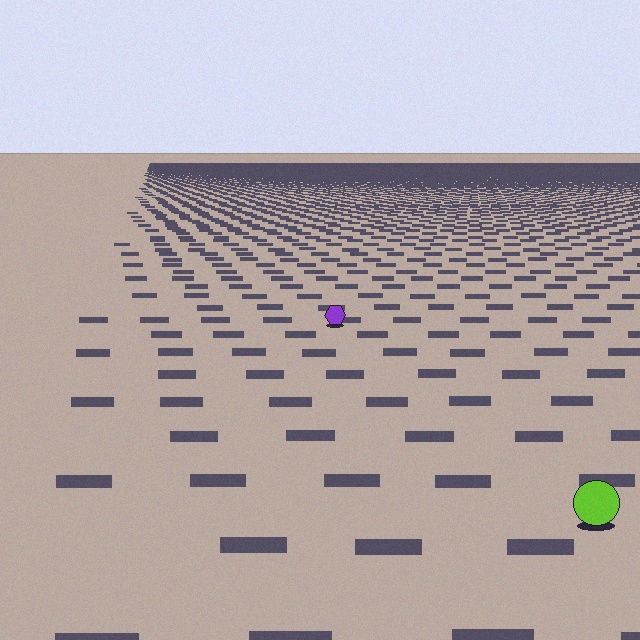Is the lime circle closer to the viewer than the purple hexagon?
Yes. The lime circle is closer — you can tell from the texture gradient: the ground texture is coarser near it.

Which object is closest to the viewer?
The lime circle is closest. The texture marks near it are larger and more spread out.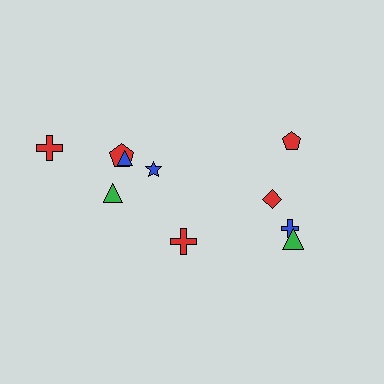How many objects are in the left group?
There are 6 objects.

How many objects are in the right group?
There are 4 objects.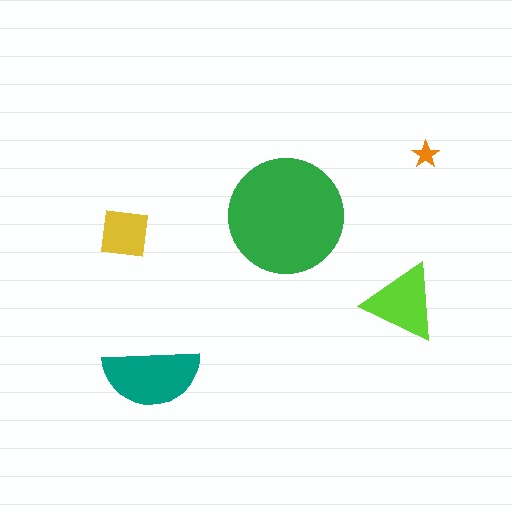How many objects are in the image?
There are 5 objects in the image.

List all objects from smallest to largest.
The orange star, the yellow square, the lime triangle, the teal semicircle, the green circle.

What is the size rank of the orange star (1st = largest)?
5th.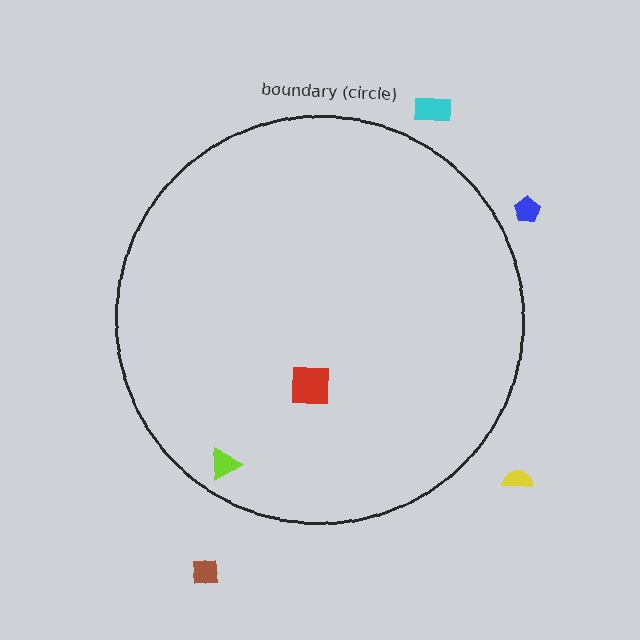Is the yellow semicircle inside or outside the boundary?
Outside.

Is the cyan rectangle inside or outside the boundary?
Outside.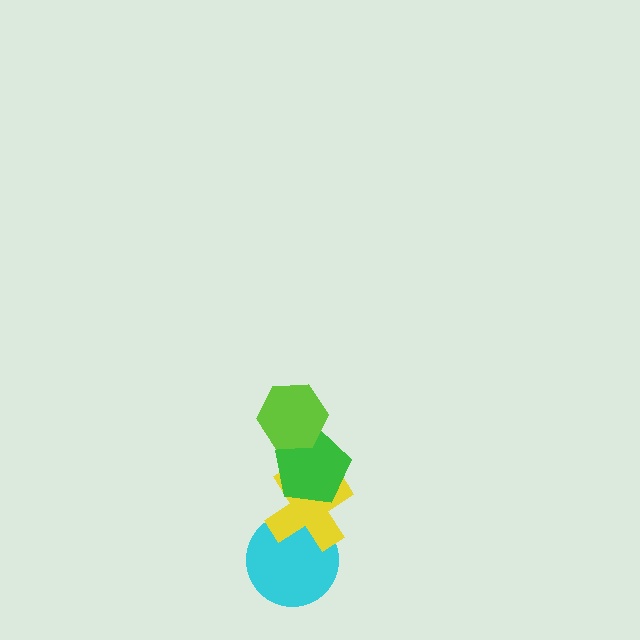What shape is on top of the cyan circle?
The yellow cross is on top of the cyan circle.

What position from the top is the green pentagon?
The green pentagon is 2nd from the top.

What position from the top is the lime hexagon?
The lime hexagon is 1st from the top.